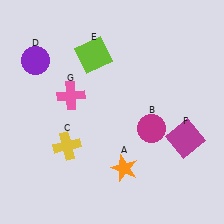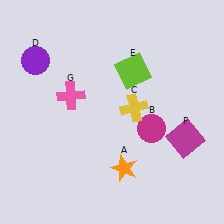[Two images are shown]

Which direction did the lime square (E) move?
The lime square (E) moved right.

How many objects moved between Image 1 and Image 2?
2 objects moved between the two images.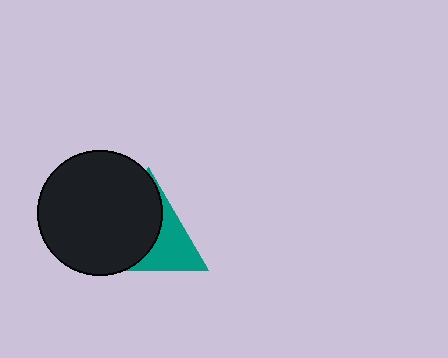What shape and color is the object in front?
The object in front is a black circle.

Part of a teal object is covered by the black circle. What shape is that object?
It is a triangle.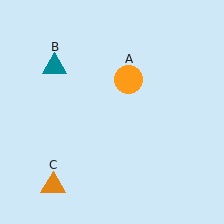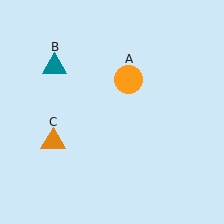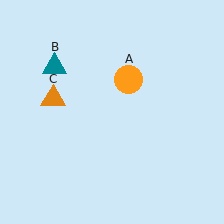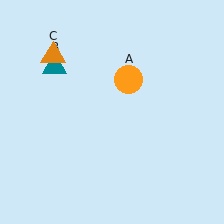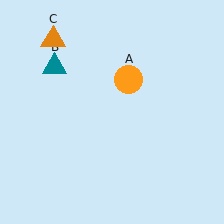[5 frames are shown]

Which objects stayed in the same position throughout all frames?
Orange circle (object A) and teal triangle (object B) remained stationary.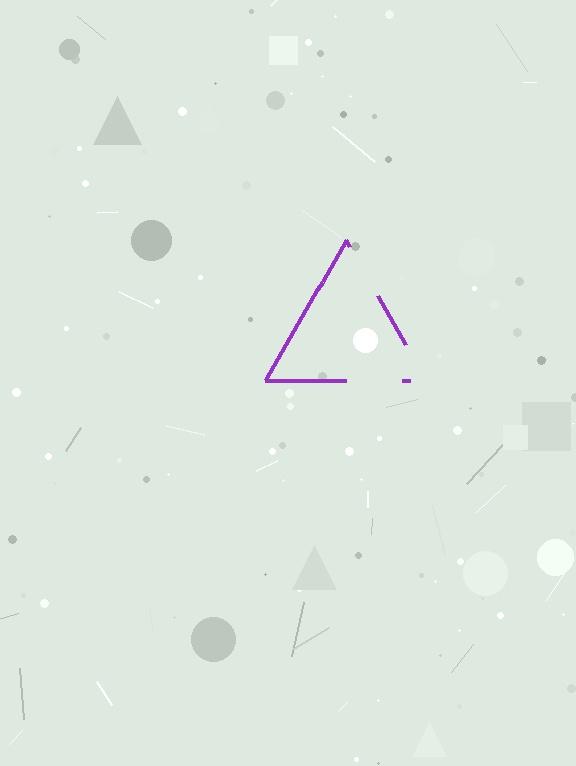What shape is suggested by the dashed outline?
The dashed outline suggests a triangle.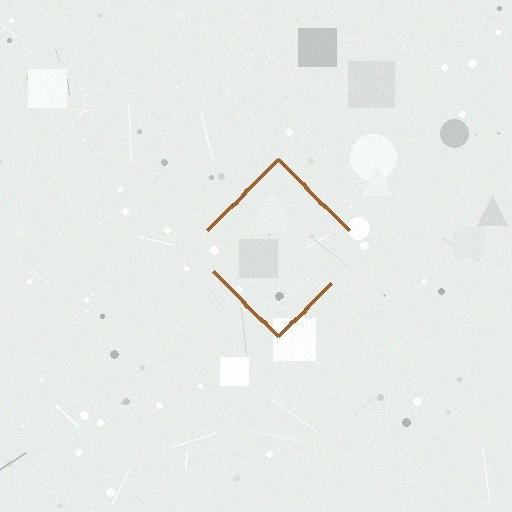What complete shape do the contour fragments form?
The contour fragments form a diamond.